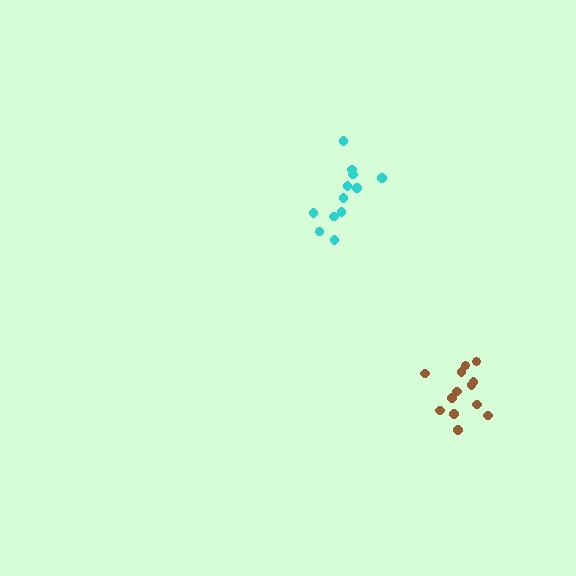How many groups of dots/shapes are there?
There are 2 groups.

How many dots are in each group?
Group 1: 13 dots, Group 2: 12 dots (25 total).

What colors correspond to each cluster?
The clusters are colored: brown, cyan.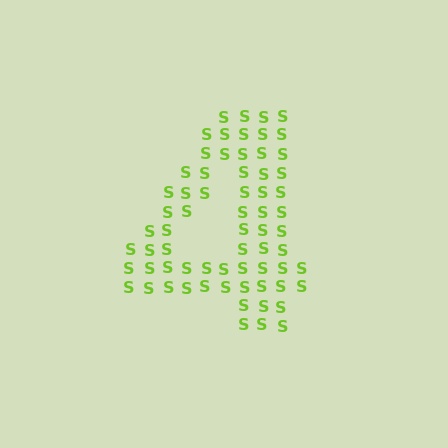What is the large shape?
The large shape is the digit 4.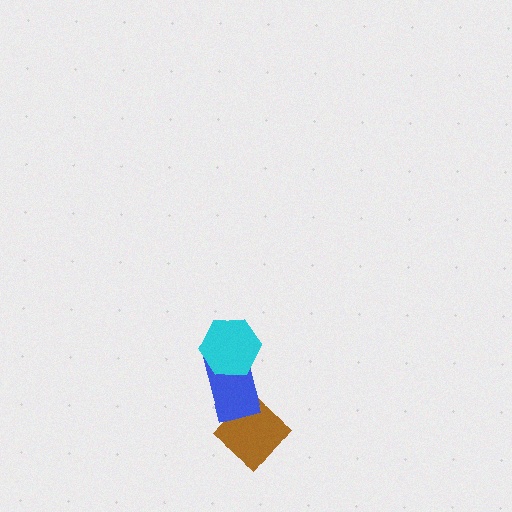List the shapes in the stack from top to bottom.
From top to bottom: the cyan hexagon, the blue rectangle, the brown diamond.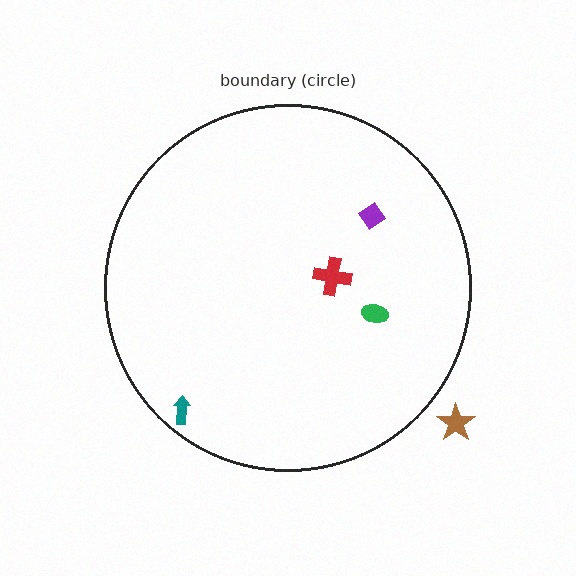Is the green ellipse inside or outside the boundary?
Inside.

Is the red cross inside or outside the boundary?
Inside.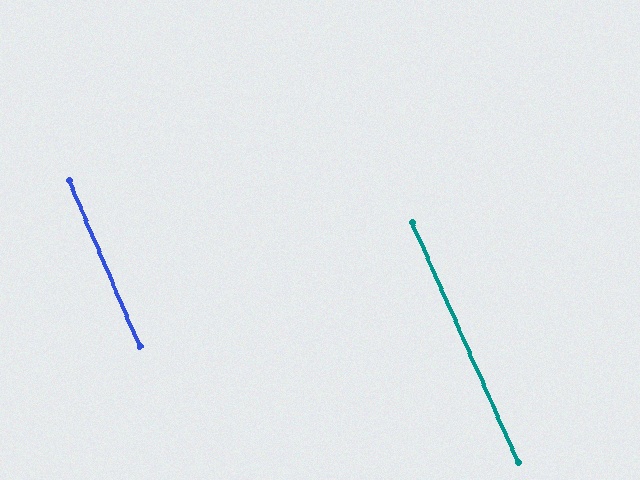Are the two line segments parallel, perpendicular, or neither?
Parallel — their directions differ by only 0.7°.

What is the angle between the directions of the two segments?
Approximately 1 degree.